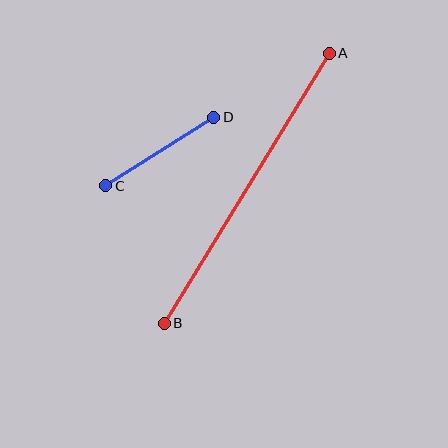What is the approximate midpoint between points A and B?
The midpoint is at approximately (247, 188) pixels.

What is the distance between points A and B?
The distance is approximately 316 pixels.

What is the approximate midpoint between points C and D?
The midpoint is at approximately (160, 151) pixels.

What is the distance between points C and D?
The distance is approximately 128 pixels.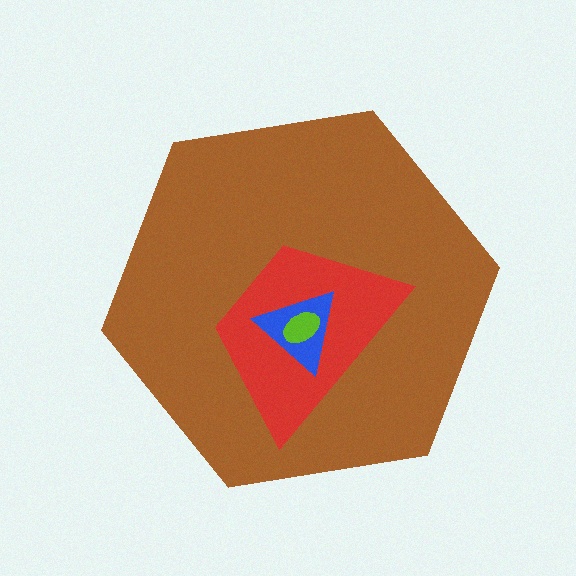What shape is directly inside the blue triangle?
The lime ellipse.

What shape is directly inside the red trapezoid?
The blue triangle.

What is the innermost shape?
The lime ellipse.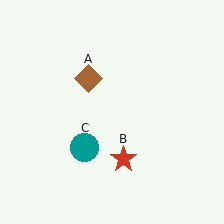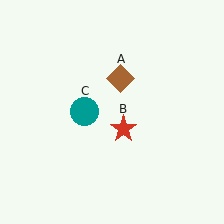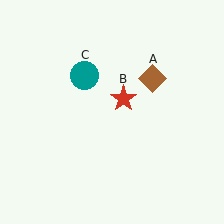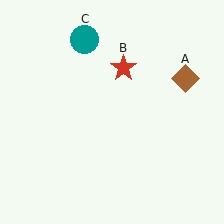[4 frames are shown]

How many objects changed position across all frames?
3 objects changed position: brown diamond (object A), red star (object B), teal circle (object C).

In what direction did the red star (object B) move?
The red star (object B) moved up.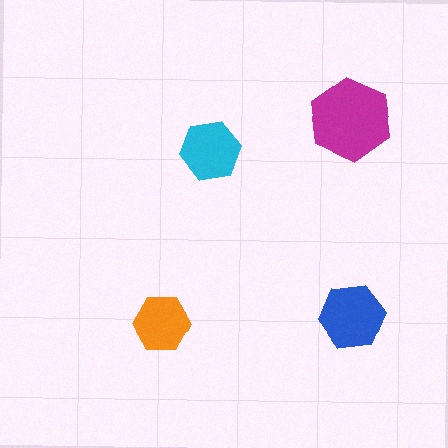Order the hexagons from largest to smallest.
the magenta one, the blue one, the cyan one, the orange one.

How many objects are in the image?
There are 4 objects in the image.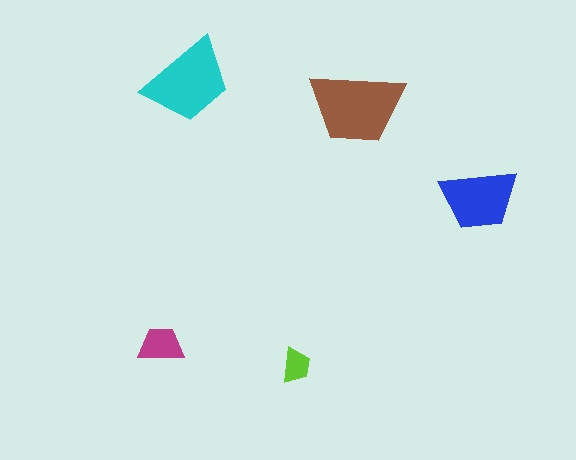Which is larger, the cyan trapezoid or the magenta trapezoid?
The cyan one.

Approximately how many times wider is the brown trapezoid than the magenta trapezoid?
About 2 times wider.